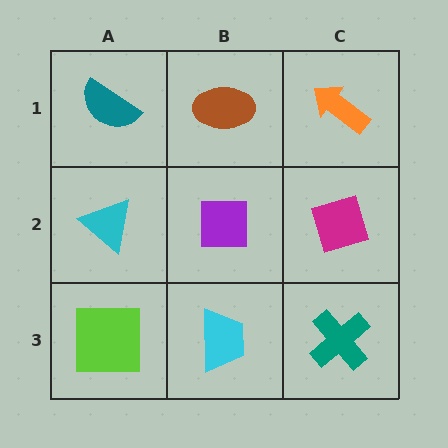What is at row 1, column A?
A teal semicircle.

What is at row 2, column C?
A magenta diamond.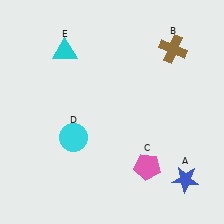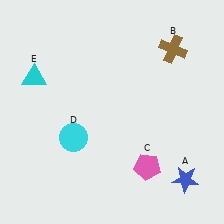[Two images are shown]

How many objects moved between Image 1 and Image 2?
1 object moved between the two images.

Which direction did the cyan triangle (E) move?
The cyan triangle (E) moved left.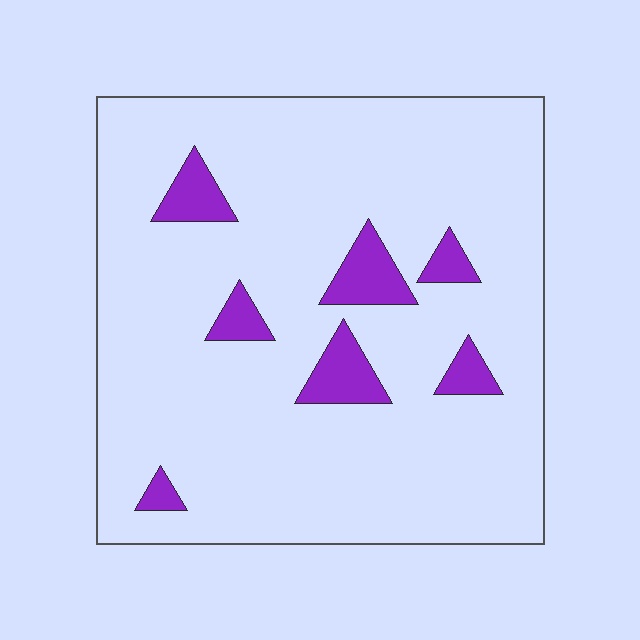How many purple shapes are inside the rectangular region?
7.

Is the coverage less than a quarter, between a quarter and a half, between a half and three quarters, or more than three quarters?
Less than a quarter.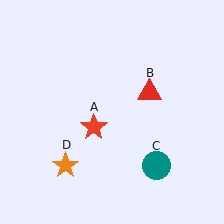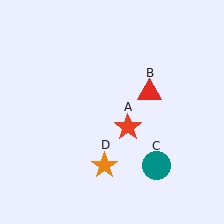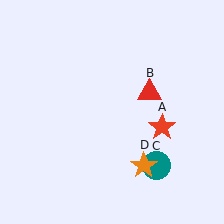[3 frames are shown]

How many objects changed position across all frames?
2 objects changed position: red star (object A), orange star (object D).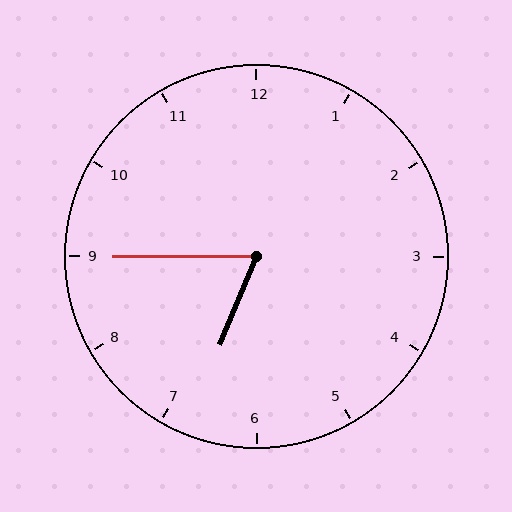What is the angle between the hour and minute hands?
Approximately 68 degrees.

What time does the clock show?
6:45.